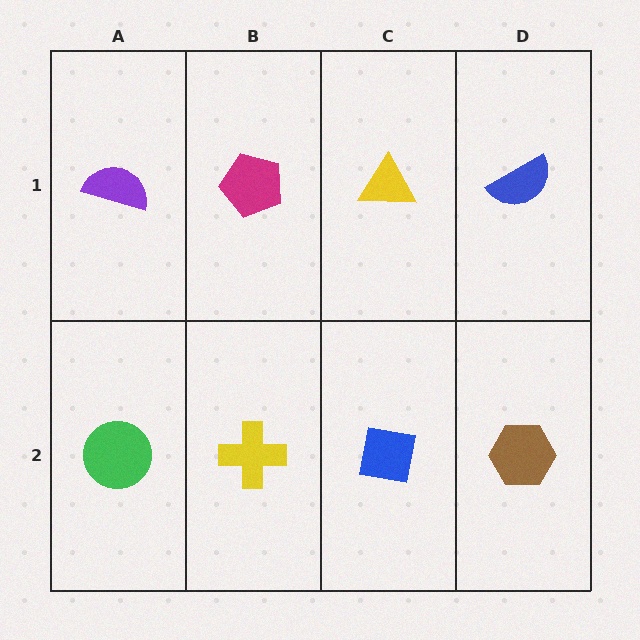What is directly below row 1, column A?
A green circle.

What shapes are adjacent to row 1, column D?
A brown hexagon (row 2, column D), a yellow triangle (row 1, column C).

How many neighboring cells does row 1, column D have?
2.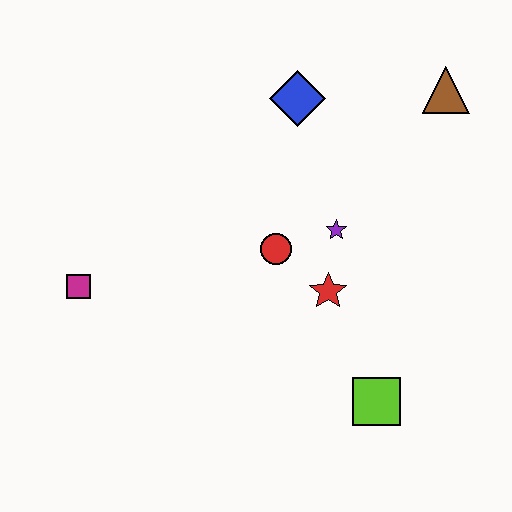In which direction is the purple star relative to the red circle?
The purple star is to the right of the red circle.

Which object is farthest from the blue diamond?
The lime square is farthest from the blue diamond.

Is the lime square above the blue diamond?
No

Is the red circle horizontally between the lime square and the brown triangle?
No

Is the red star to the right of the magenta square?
Yes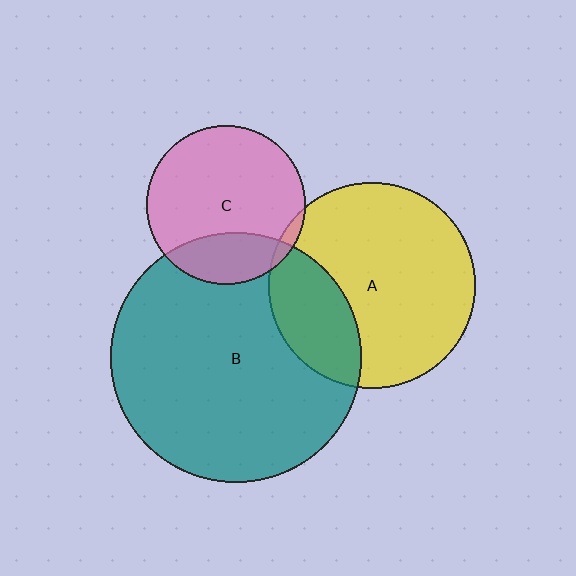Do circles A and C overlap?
Yes.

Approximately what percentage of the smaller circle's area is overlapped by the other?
Approximately 5%.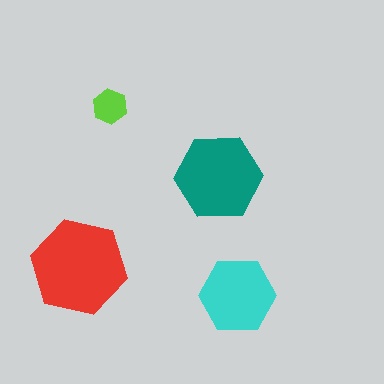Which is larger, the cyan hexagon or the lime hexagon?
The cyan one.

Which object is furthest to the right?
The cyan hexagon is rightmost.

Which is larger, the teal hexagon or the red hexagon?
The red one.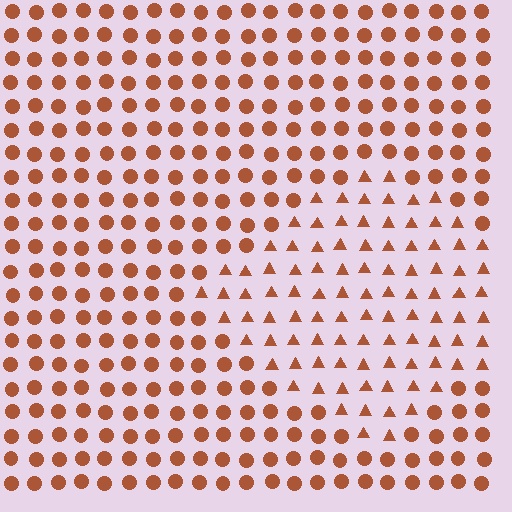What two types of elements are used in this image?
The image uses triangles inside the diamond region and circles outside it.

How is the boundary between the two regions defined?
The boundary is defined by a change in element shape: triangles inside vs. circles outside. All elements share the same color and spacing.